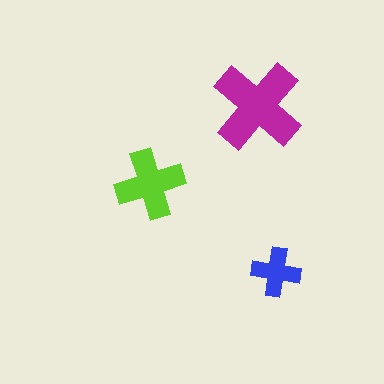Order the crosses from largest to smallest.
the magenta one, the lime one, the blue one.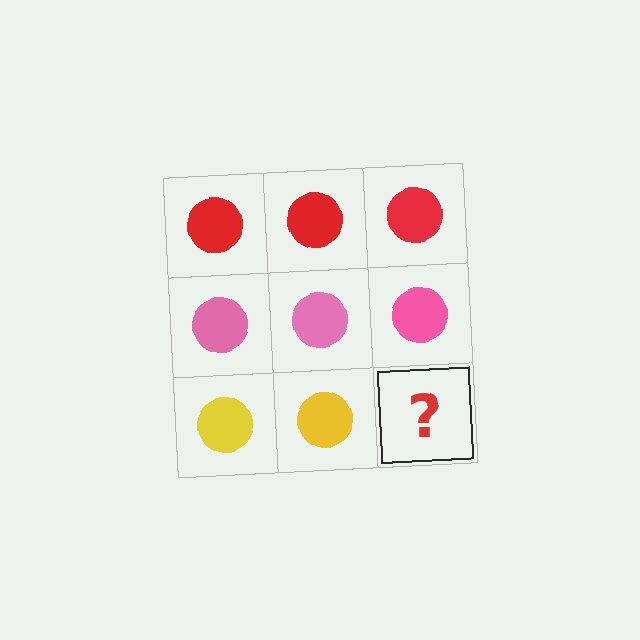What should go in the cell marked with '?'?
The missing cell should contain a yellow circle.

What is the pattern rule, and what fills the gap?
The rule is that each row has a consistent color. The gap should be filled with a yellow circle.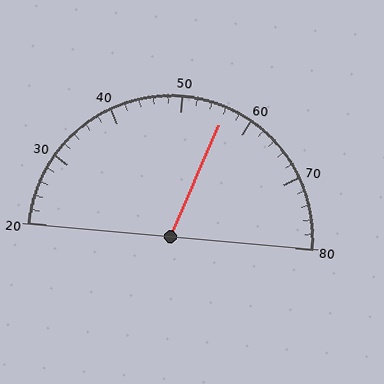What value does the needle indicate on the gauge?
The needle indicates approximately 56.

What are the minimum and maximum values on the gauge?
The gauge ranges from 20 to 80.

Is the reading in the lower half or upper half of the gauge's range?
The reading is in the upper half of the range (20 to 80).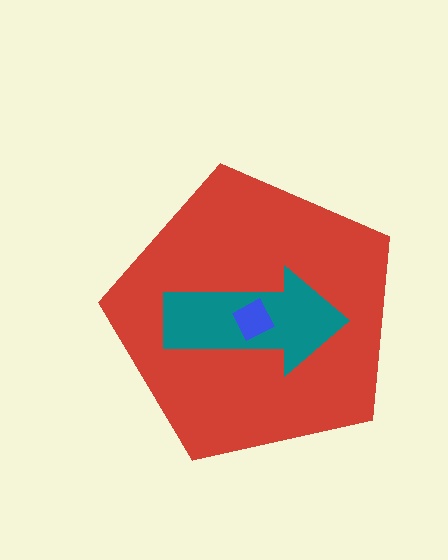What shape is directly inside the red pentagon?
The teal arrow.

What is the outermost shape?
The red pentagon.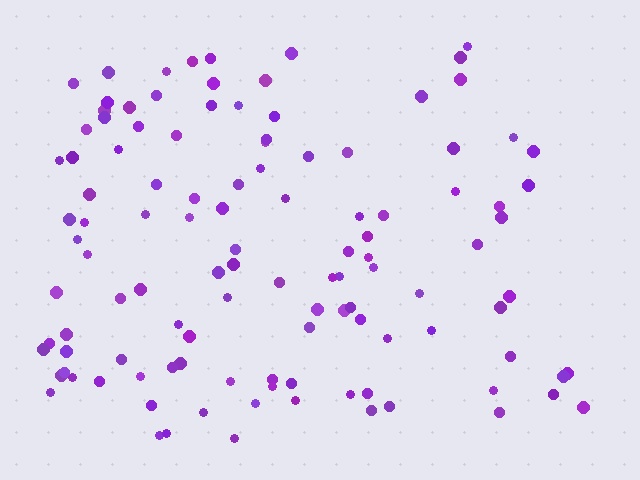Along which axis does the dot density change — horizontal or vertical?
Horizontal.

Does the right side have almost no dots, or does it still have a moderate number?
Still a moderate number, just noticeably fewer than the left.